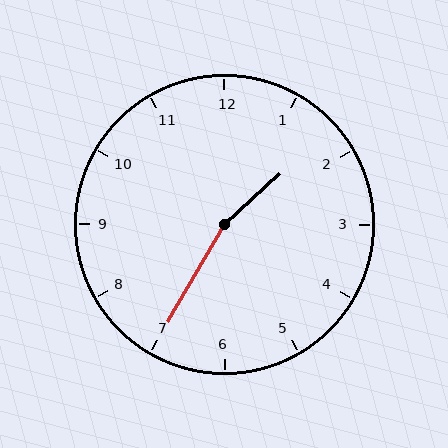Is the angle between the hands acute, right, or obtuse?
It is obtuse.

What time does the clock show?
1:35.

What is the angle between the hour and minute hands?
Approximately 162 degrees.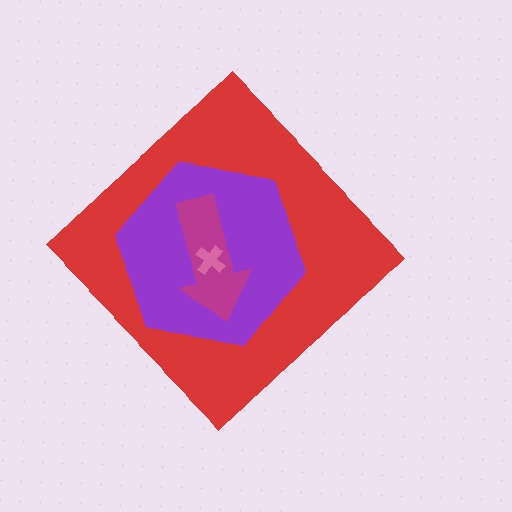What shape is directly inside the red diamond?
The purple hexagon.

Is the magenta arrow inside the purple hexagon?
Yes.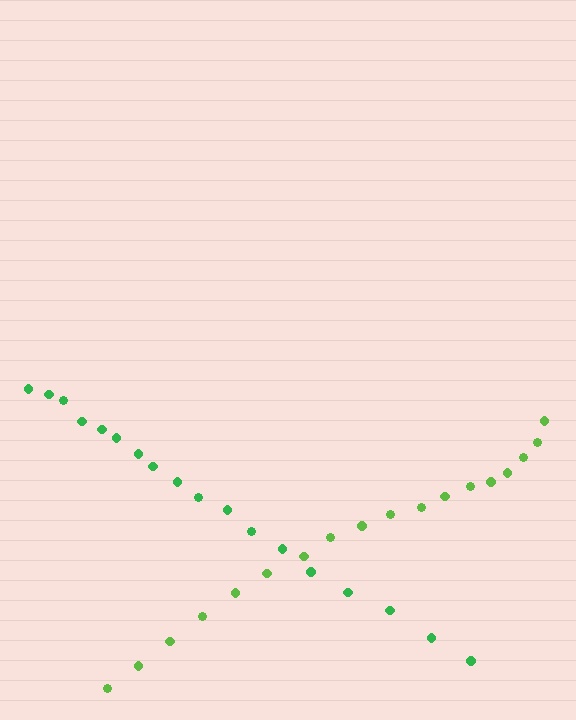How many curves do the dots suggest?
There are 2 distinct paths.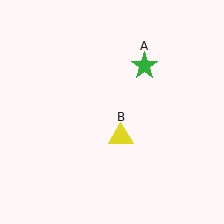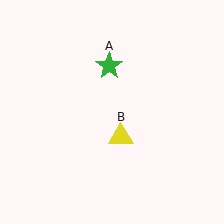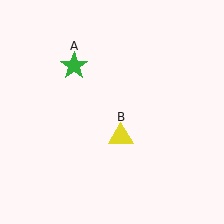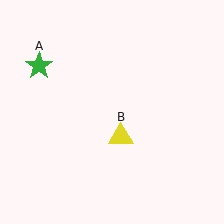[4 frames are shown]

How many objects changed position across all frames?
1 object changed position: green star (object A).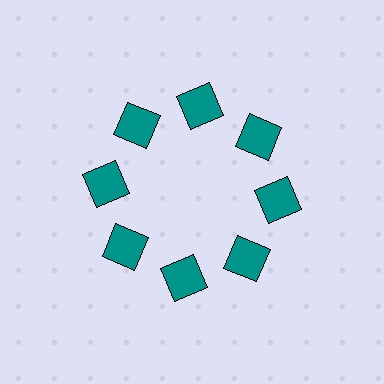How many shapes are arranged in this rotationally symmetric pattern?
There are 8 shapes, arranged in 8 groups of 1.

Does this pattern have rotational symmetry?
Yes, this pattern has 8-fold rotational symmetry. It looks the same after rotating 45 degrees around the center.